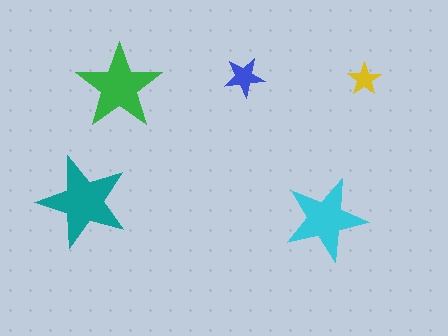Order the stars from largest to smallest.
the teal one, the green one, the cyan one, the blue one, the yellow one.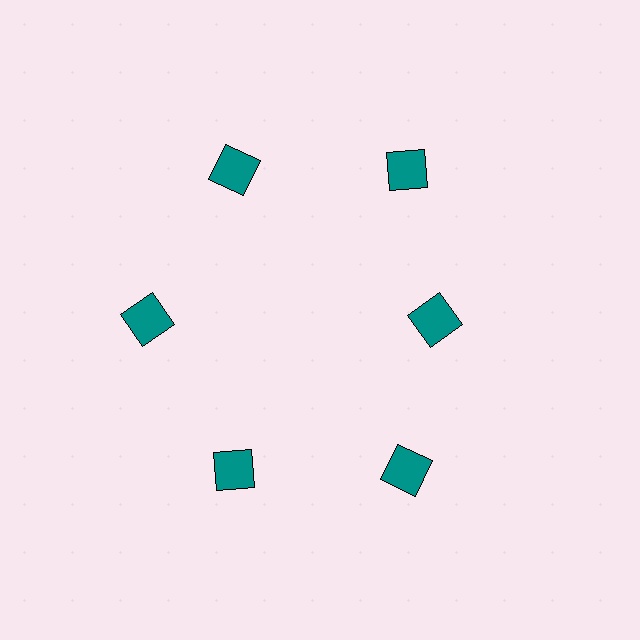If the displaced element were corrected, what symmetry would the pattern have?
It would have 6-fold rotational symmetry — the pattern would map onto itself every 60 degrees.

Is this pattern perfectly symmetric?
No. The 6 teal squares are arranged in a ring, but one element near the 3 o'clock position is pulled inward toward the center, breaking the 6-fold rotational symmetry.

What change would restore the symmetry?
The symmetry would be restored by moving it outward, back onto the ring so that all 6 squares sit at equal angles and equal distance from the center.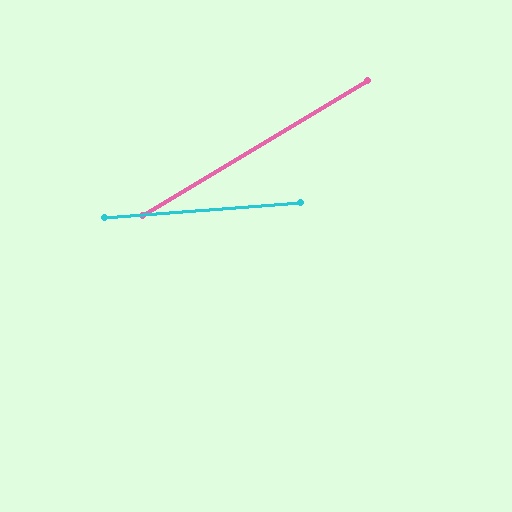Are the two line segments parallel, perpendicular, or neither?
Neither parallel nor perpendicular — they differ by about 26°.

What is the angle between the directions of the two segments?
Approximately 26 degrees.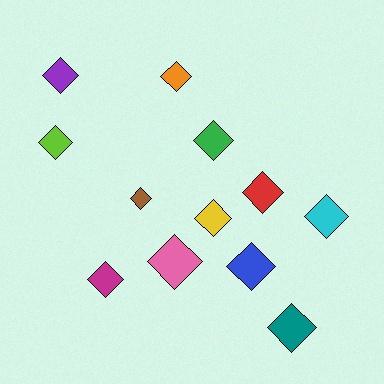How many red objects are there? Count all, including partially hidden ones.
There is 1 red object.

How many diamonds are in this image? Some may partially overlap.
There are 12 diamonds.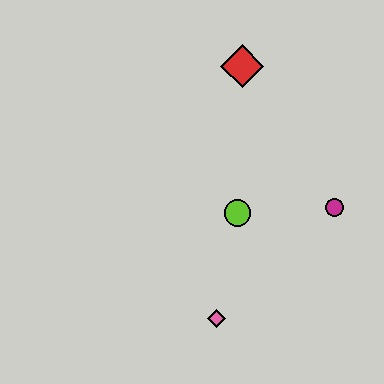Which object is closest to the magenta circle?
The lime circle is closest to the magenta circle.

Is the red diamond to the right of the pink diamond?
Yes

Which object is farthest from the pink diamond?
The red diamond is farthest from the pink diamond.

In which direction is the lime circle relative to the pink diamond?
The lime circle is above the pink diamond.